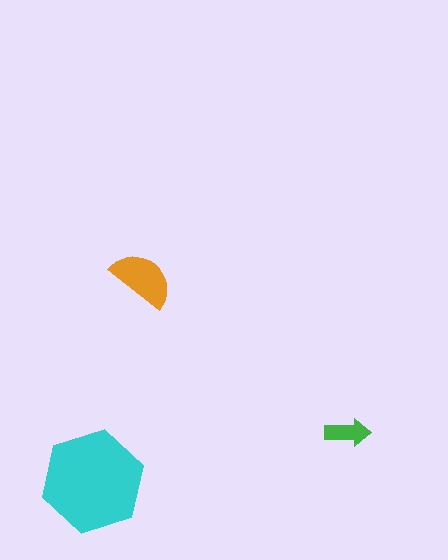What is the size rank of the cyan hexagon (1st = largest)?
1st.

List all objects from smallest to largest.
The green arrow, the orange semicircle, the cyan hexagon.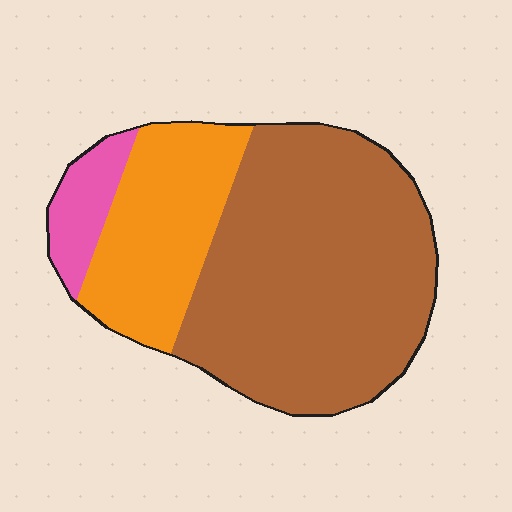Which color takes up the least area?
Pink, at roughly 10%.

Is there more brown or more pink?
Brown.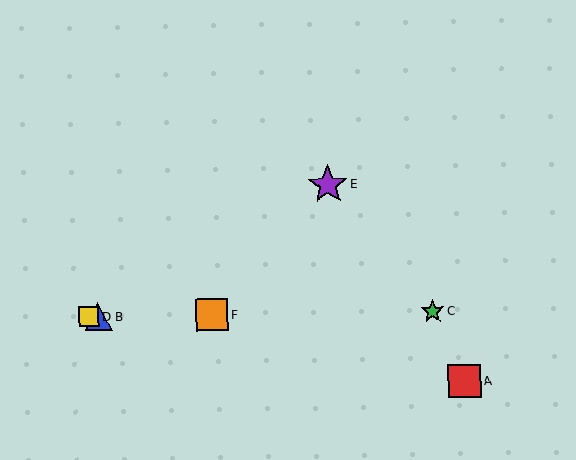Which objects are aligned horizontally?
Objects B, C, D, F are aligned horizontally.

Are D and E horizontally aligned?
No, D is at y≈317 and E is at y≈185.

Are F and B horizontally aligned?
Yes, both are at y≈315.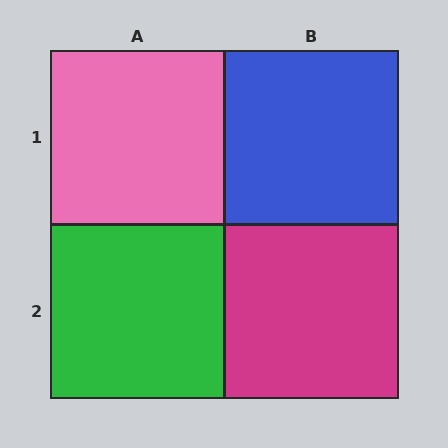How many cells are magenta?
1 cell is magenta.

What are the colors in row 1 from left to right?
Pink, blue.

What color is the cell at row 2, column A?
Green.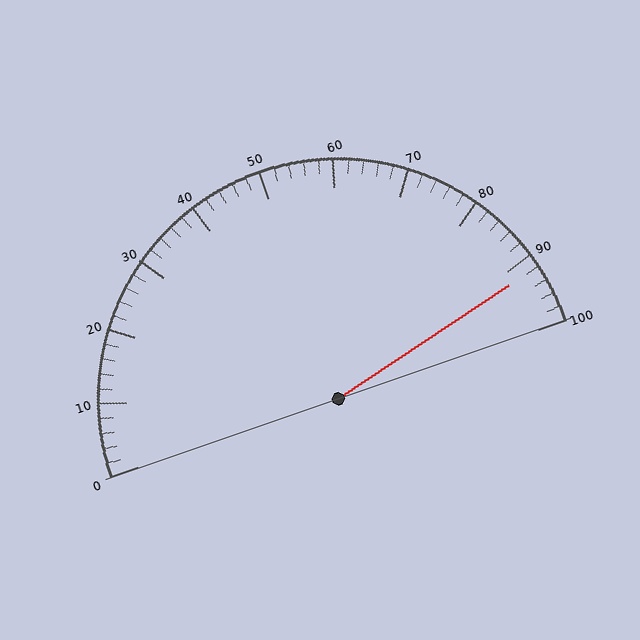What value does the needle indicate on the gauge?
The needle indicates approximately 92.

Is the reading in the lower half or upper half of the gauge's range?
The reading is in the upper half of the range (0 to 100).